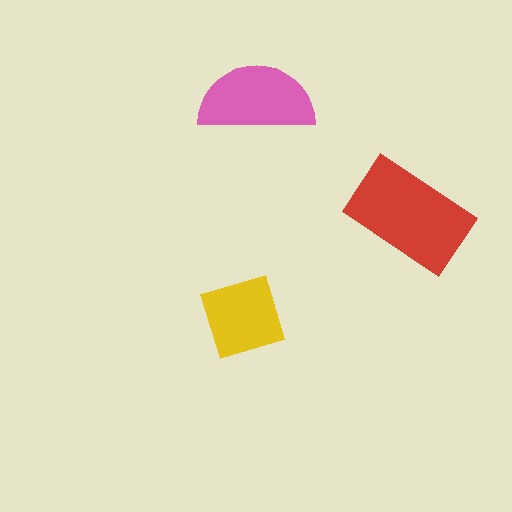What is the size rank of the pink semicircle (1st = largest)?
2nd.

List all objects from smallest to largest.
The yellow diamond, the pink semicircle, the red rectangle.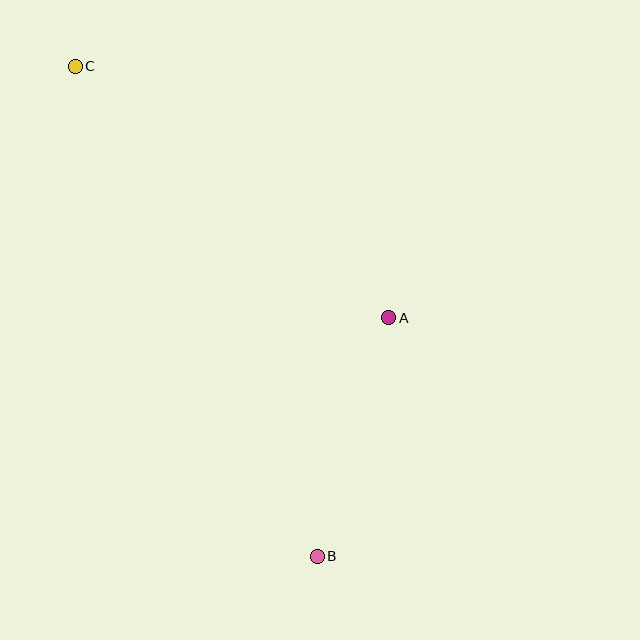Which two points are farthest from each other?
Points B and C are farthest from each other.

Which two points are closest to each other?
Points A and B are closest to each other.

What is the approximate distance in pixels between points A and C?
The distance between A and C is approximately 402 pixels.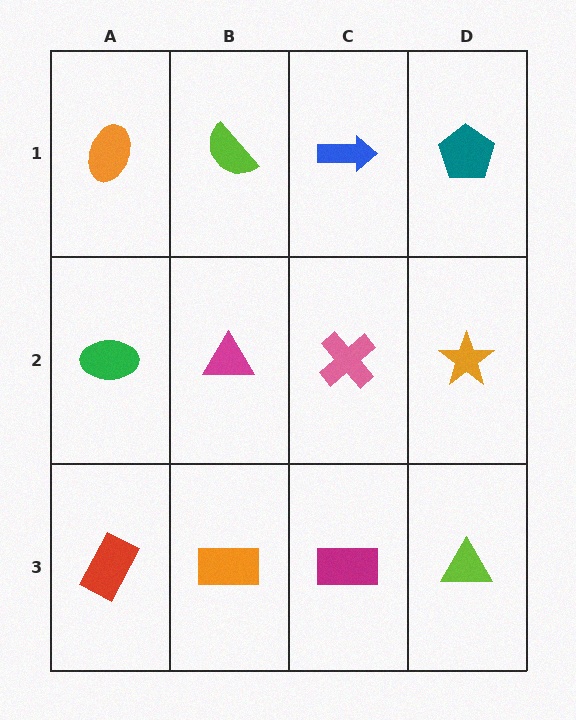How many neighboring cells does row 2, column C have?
4.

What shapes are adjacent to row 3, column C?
A pink cross (row 2, column C), an orange rectangle (row 3, column B), a lime triangle (row 3, column D).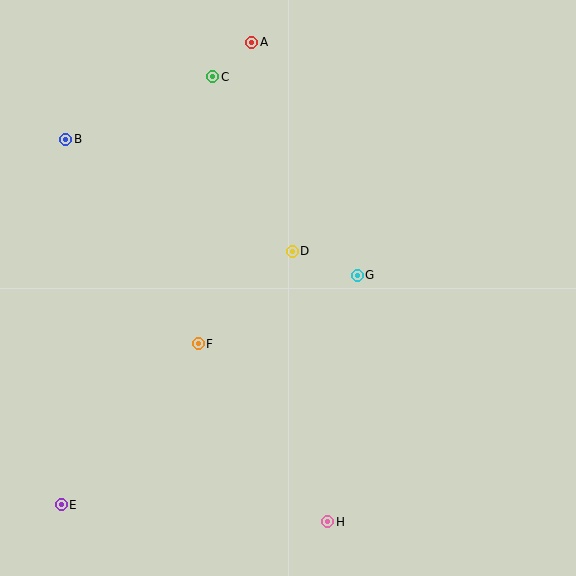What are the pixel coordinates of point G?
Point G is at (357, 275).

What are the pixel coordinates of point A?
Point A is at (252, 42).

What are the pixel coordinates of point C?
Point C is at (213, 77).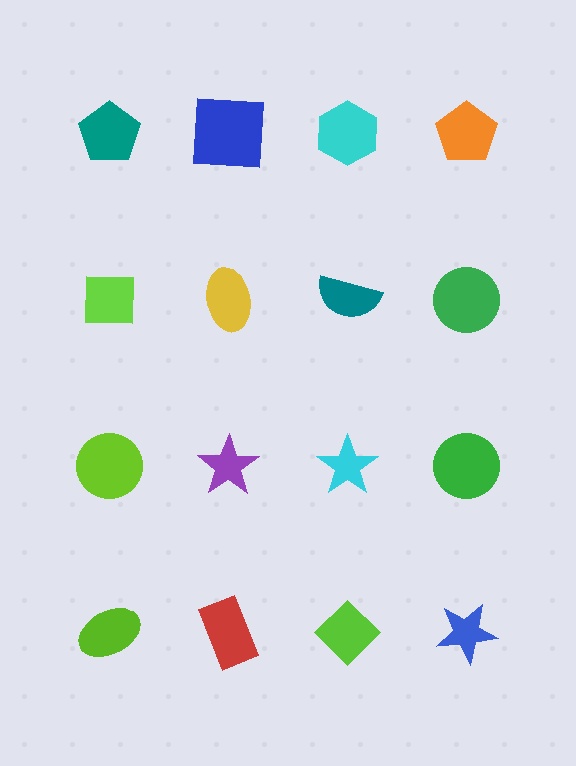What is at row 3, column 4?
A green circle.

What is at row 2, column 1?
A lime square.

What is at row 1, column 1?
A teal pentagon.